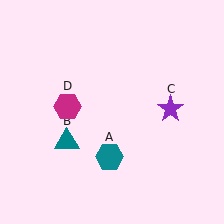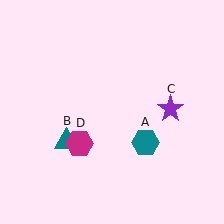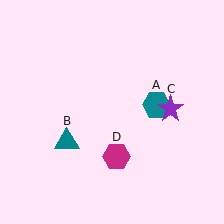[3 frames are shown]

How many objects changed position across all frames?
2 objects changed position: teal hexagon (object A), magenta hexagon (object D).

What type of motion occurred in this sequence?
The teal hexagon (object A), magenta hexagon (object D) rotated counterclockwise around the center of the scene.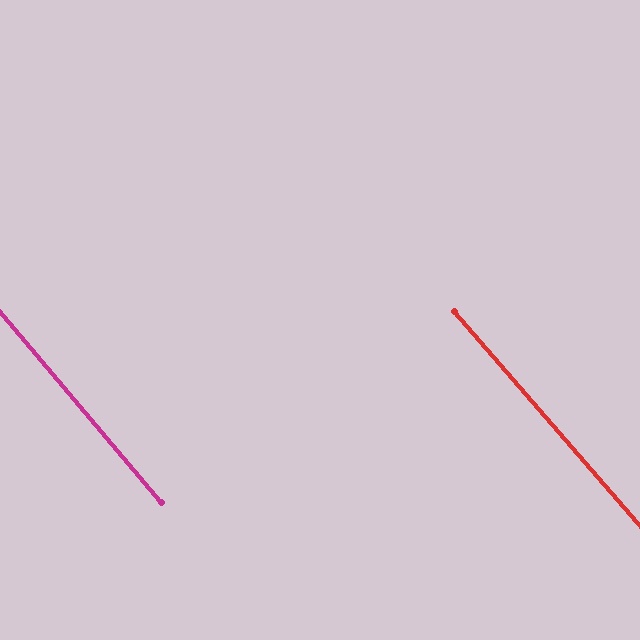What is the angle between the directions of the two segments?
Approximately 1 degree.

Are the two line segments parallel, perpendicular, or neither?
Parallel — their directions differ by only 0.7°.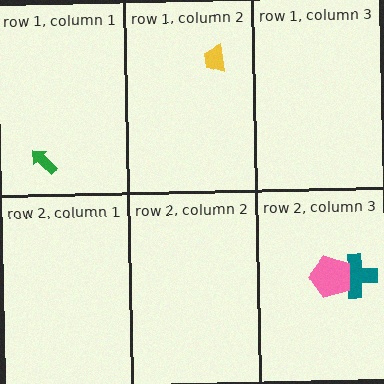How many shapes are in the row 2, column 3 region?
2.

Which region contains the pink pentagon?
The row 2, column 3 region.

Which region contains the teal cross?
The row 2, column 3 region.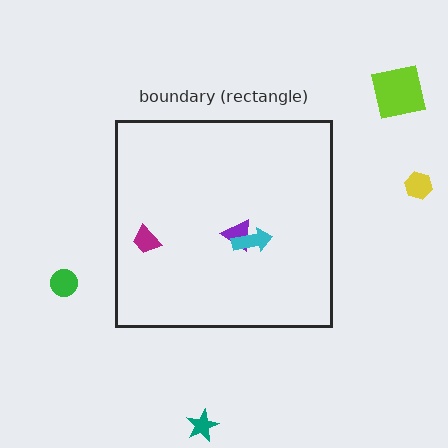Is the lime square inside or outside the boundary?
Outside.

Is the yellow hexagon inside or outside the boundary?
Outside.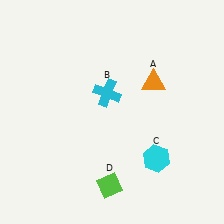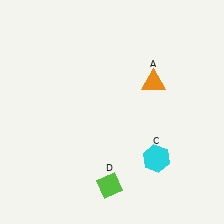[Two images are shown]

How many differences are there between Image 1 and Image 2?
There is 1 difference between the two images.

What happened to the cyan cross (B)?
The cyan cross (B) was removed in Image 2. It was in the top-left area of Image 1.